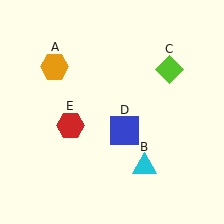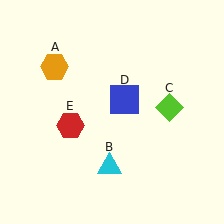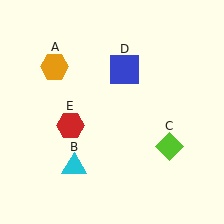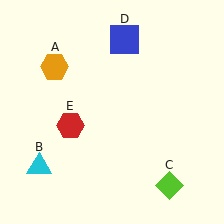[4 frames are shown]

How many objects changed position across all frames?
3 objects changed position: cyan triangle (object B), lime diamond (object C), blue square (object D).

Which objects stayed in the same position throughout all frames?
Orange hexagon (object A) and red hexagon (object E) remained stationary.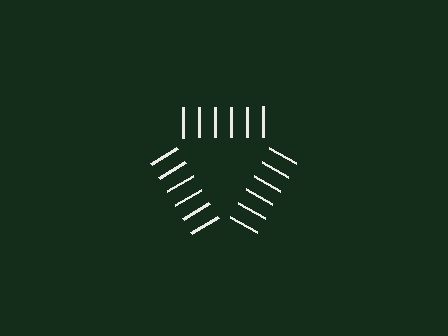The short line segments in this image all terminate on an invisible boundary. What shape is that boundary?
An illusory triangle — the line segments terminate on its edges but no continuous stroke is drawn.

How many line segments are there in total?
18 — 6 along each of the 3 edges.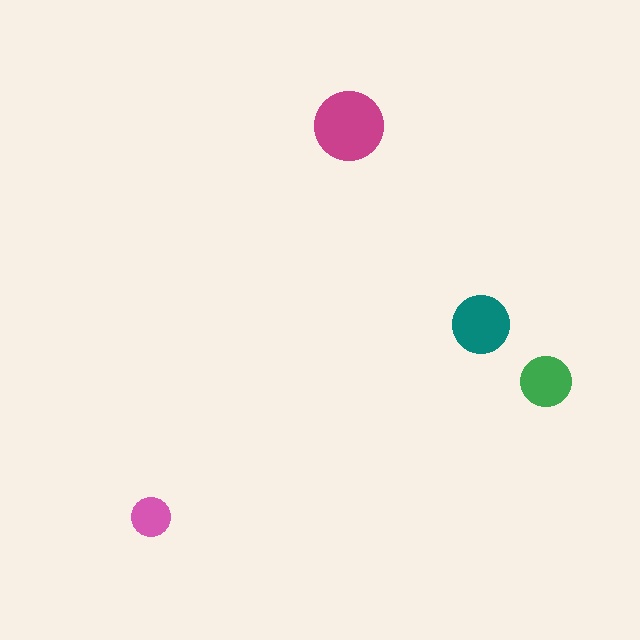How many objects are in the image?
There are 4 objects in the image.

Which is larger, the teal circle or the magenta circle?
The magenta one.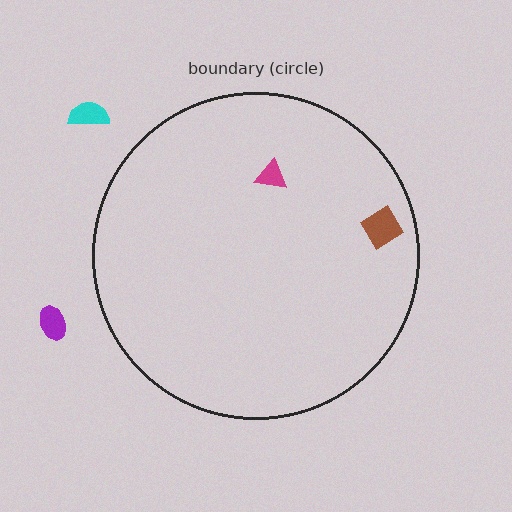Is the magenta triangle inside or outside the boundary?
Inside.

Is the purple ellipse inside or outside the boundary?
Outside.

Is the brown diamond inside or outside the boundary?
Inside.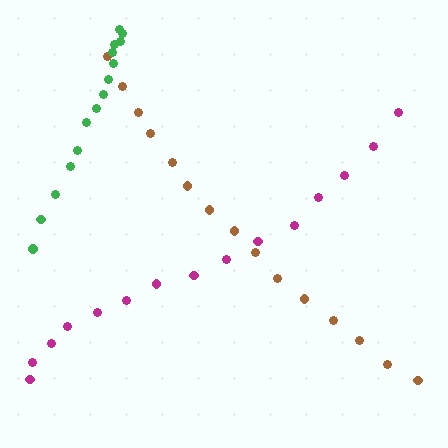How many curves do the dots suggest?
There are 3 distinct paths.